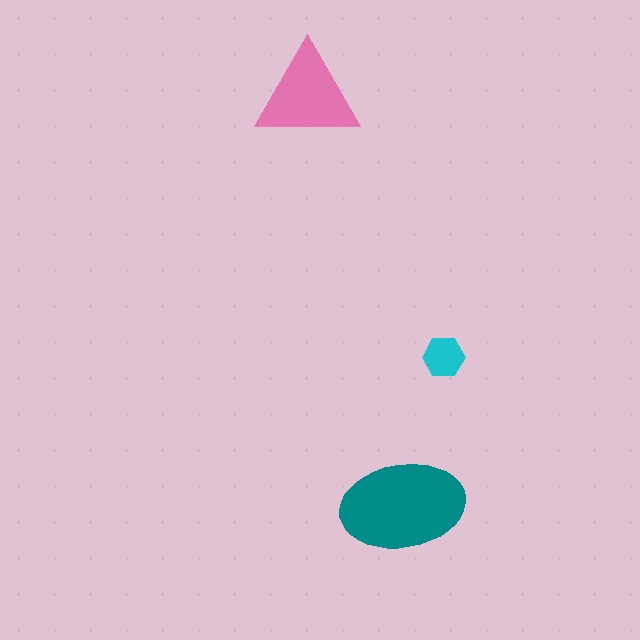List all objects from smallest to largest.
The cyan hexagon, the pink triangle, the teal ellipse.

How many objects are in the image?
There are 3 objects in the image.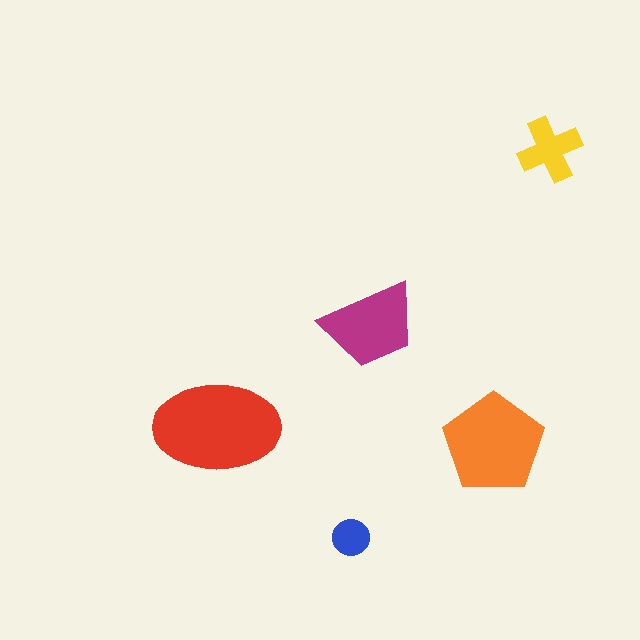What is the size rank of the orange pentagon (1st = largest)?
2nd.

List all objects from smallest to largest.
The blue circle, the yellow cross, the magenta trapezoid, the orange pentagon, the red ellipse.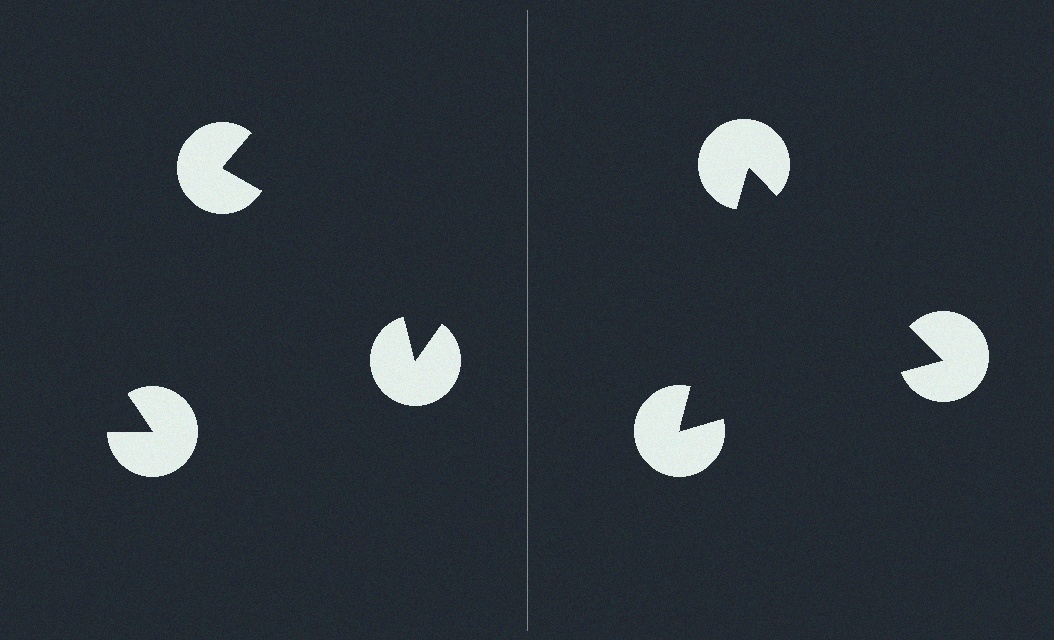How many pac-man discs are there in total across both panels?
6 — 3 on each side.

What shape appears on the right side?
An illusory triangle.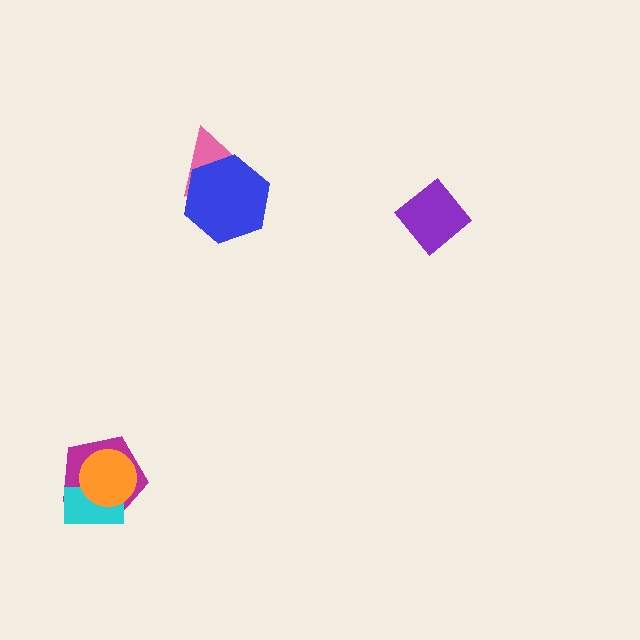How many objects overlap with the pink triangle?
1 object overlaps with the pink triangle.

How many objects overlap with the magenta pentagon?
2 objects overlap with the magenta pentagon.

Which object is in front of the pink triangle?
The blue hexagon is in front of the pink triangle.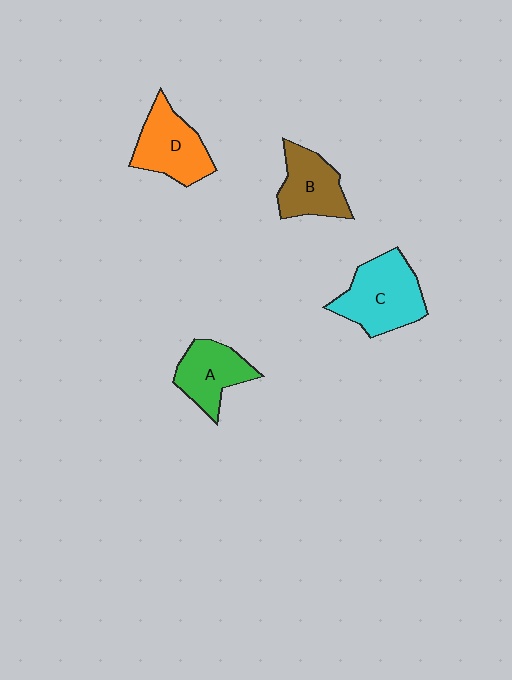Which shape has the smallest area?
Shape A (green).